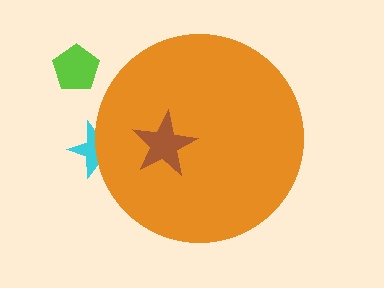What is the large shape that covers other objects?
An orange circle.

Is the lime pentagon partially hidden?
No, the lime pentagon is fully visible.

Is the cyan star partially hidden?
Yes, the cyan star is partially hidden behind the orange circle.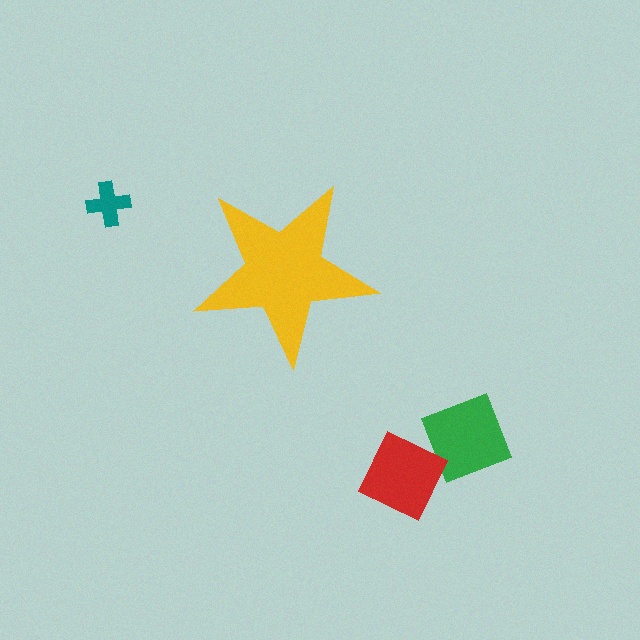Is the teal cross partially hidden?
No, the teal cross is fully visible.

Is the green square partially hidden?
No, the green square is fully visible.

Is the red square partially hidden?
No, the red square is fully visible.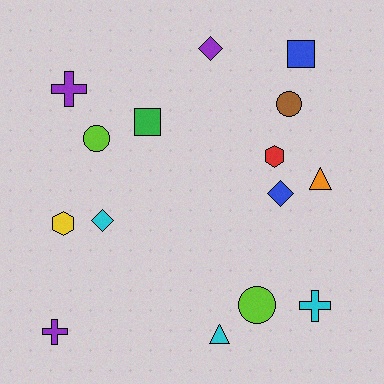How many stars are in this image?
There are no stars.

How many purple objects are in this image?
There are 3 purple objects.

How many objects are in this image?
There are 15 objects.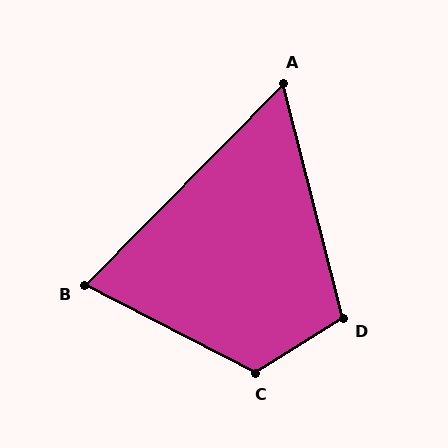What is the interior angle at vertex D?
Approximately 107 degrees (obtuse).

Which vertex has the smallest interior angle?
A, at approximately 59 degrees.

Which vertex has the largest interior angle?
C, at approximately 121 degrees.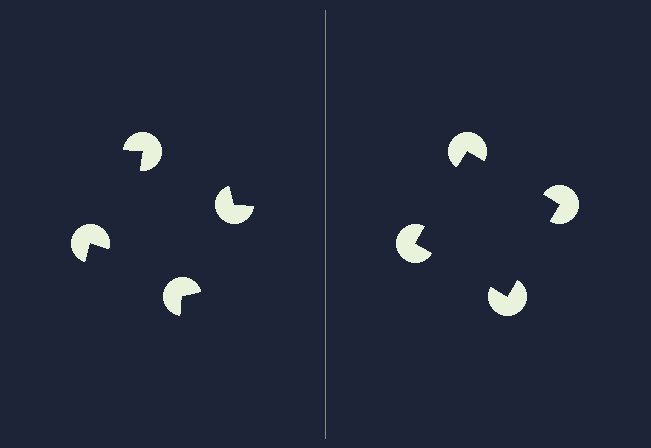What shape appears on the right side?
An illusory square.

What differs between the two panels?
The pac-man discs are positioned identically on both sides; only the wedge orientations differ. On the right they align to a square; on the left they are misaligned.